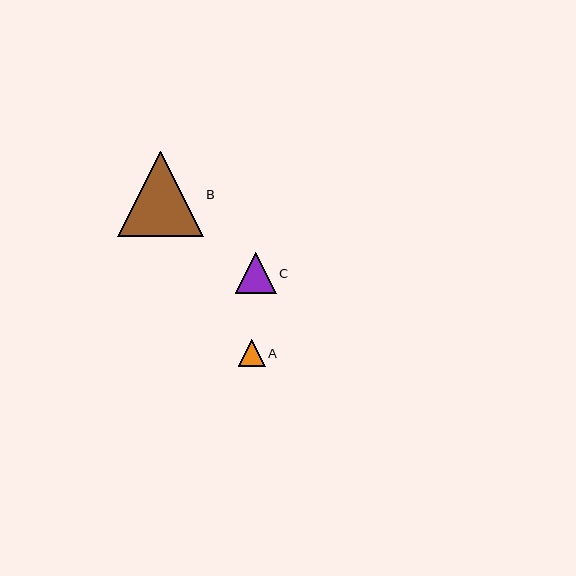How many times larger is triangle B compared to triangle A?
Triangle B is approximately 3.2 times the size of triangle A.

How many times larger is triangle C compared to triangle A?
Triangle C is approximately 1.6 times the size of triangle A.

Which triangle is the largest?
Triangle B is the largest with a size of approximately 86 pixels.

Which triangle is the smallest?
Triangle A is the smallest with a size of approximately 26 pixels.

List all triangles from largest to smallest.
From largest to smallest: B, C, A.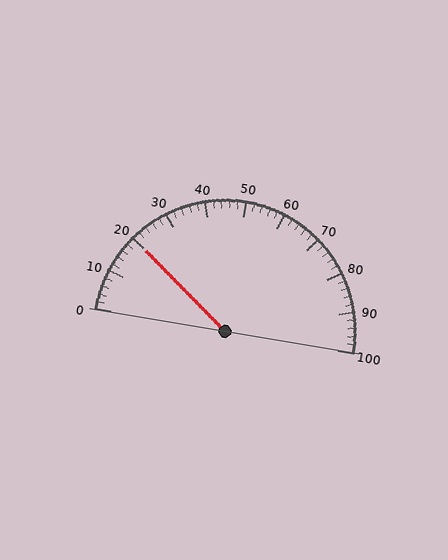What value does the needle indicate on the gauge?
The needle indicates approximately 20.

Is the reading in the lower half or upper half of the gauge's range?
The reading is in the lower half of the range (0 to 100).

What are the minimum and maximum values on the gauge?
The gauge ranges from 0 to 100.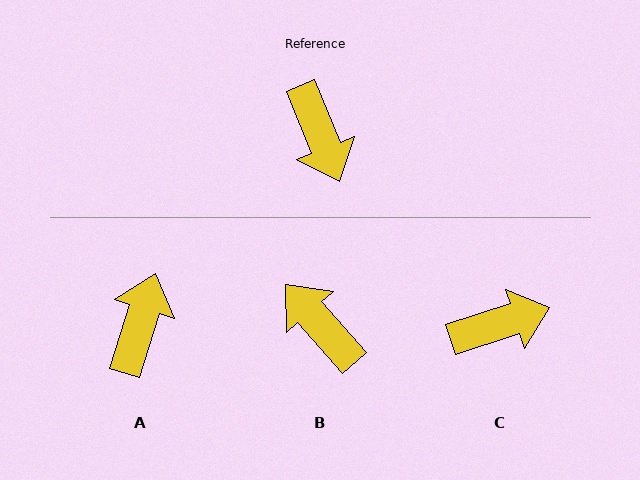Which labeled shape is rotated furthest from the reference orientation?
B, about 161 degrees away.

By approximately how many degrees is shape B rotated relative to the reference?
Approximately 161 degrees clockwise.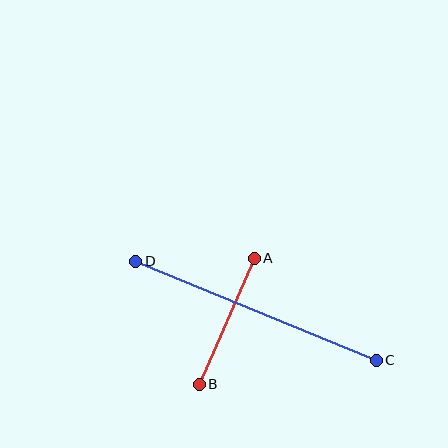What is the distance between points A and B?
The distance is approximately 138 pixels.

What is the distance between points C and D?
The distance is approximately 260 pixels.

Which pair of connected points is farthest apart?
Points C and D are farthest apart.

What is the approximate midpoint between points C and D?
The midpoint is at approximately (256, 311) pixels.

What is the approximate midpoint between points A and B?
The midpoint is at approximately (227, 321) pixels.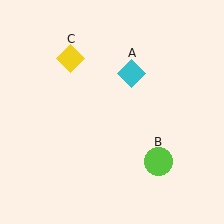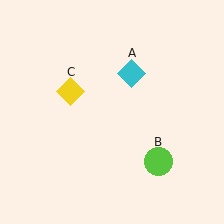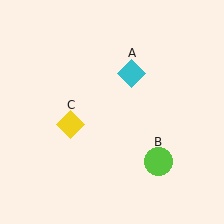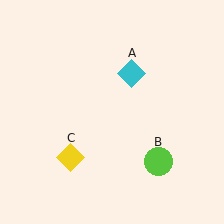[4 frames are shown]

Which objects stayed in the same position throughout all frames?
Cyan diamond (object A) and lime circle (object B) remained stationary.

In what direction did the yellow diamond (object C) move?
The yellow diamond (object C) moved down.